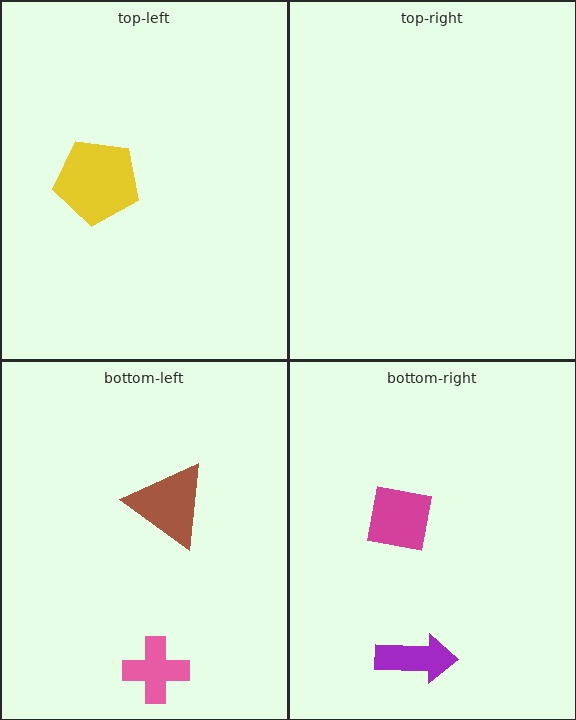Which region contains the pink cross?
The bottom-left region.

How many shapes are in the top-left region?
1.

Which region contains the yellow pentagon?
The top-left region.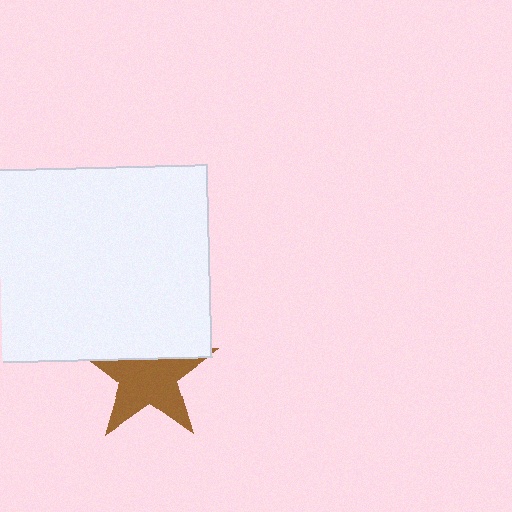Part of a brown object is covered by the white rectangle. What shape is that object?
It is a star.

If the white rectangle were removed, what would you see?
You would see the complete brown star.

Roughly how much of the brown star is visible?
Most of it is visible (roughly 66%).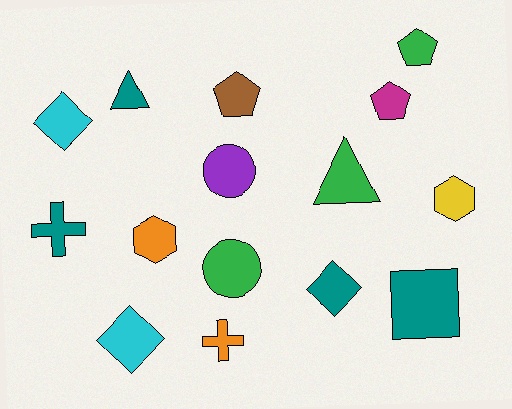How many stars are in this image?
There are no stars.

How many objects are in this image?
There are 15 objects.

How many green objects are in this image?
There are 3 green objects.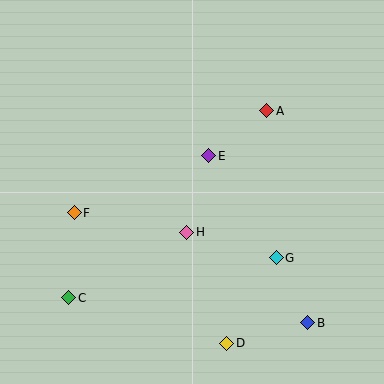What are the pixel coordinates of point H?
Point H is at (187, 232).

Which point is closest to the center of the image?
Point E at (209, 156) is closest to the center.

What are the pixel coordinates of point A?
Point A is at (267, 111).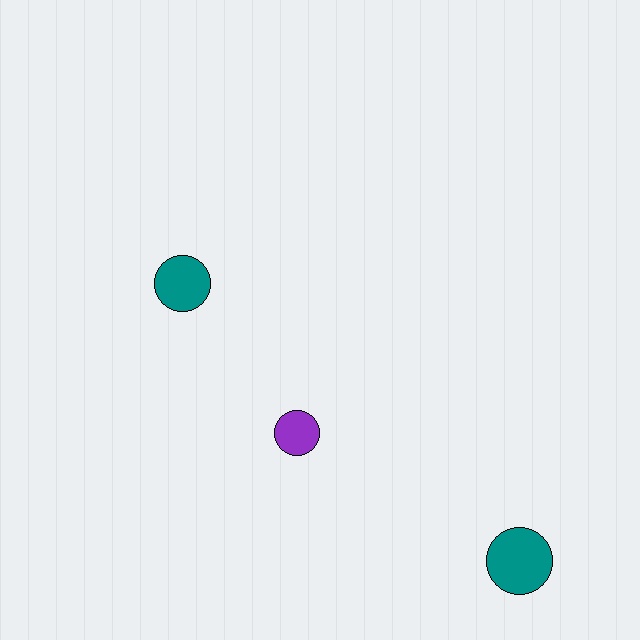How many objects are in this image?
There are 3 objects.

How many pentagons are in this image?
There are no pentagons.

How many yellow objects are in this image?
There are no yellow objects.